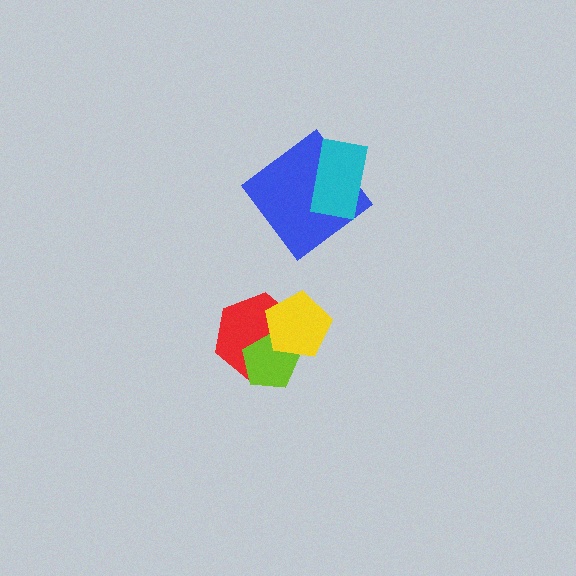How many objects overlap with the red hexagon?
2 objects overlap with the red hexagon.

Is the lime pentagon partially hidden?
Yes, it is partially covered by another shape.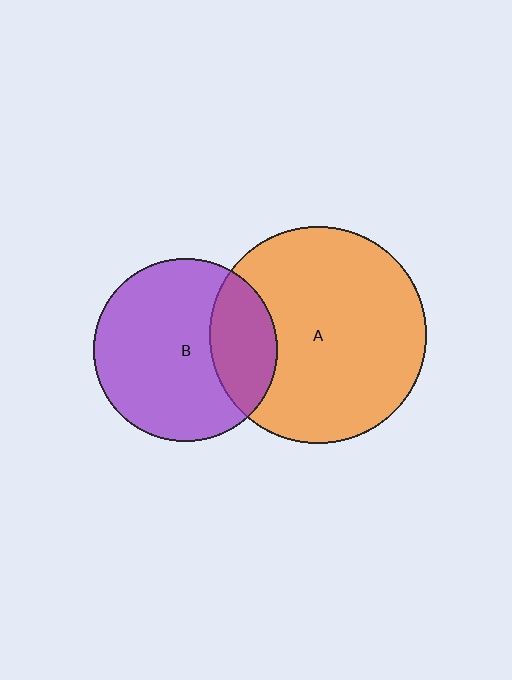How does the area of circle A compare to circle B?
Approximately 1.4 times.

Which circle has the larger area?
Circle A (orange).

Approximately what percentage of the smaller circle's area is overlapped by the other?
Approximately 25%.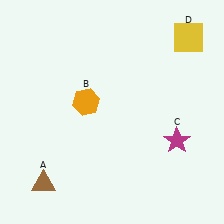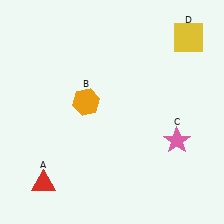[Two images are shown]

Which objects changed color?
A changed from brown to red. C changed from magenta to pink.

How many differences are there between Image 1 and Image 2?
There are 2 differences between the two images.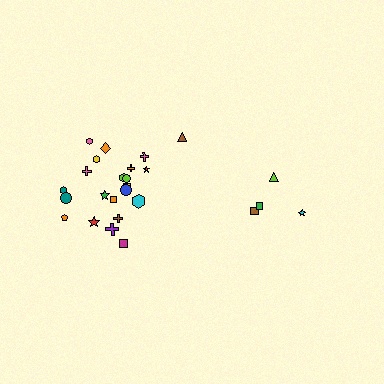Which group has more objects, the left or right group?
The left group.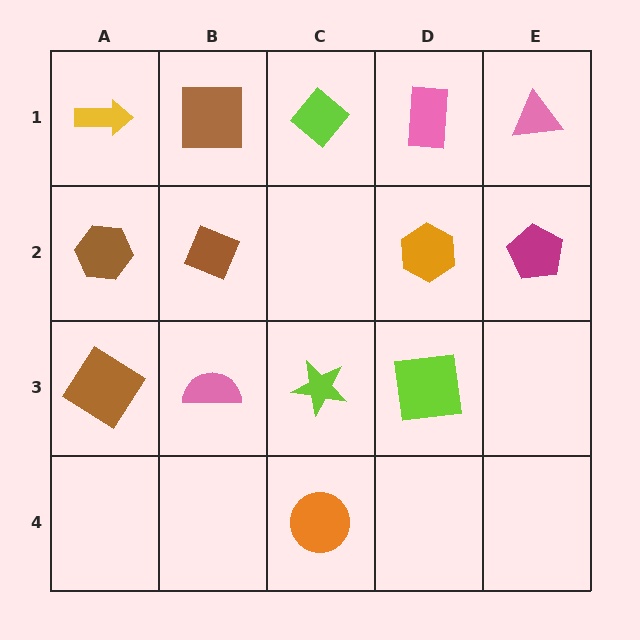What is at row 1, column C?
A lime diamond.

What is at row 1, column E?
A pink triangle.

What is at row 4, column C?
An orange circle.